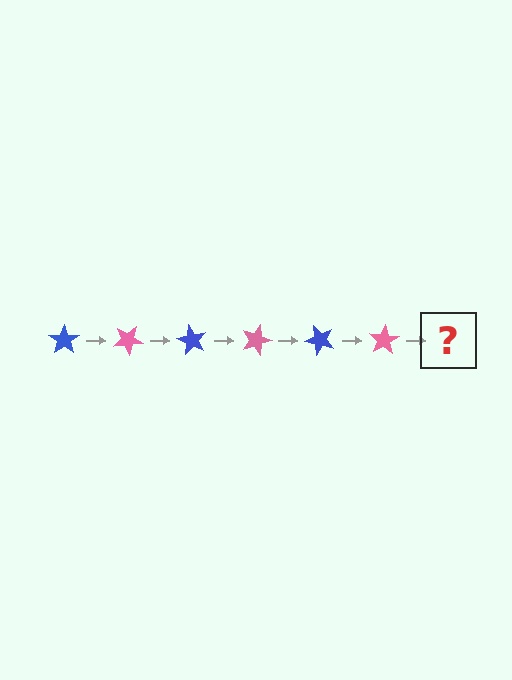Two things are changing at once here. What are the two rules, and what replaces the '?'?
The two rules are that it rotates 30 degrees each step and the color cycles through blue and pink. The '?' should be a blue star, rotated 180 degrees from the start.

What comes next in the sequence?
The next element should be a blue star, rotated 180 degrees from the start.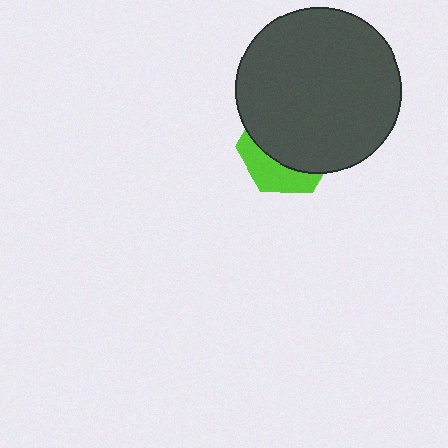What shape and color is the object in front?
The object in front is a dark gray circle.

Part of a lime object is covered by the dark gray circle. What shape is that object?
It is a hexagon.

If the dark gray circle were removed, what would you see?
You would see the complete lime hexagon.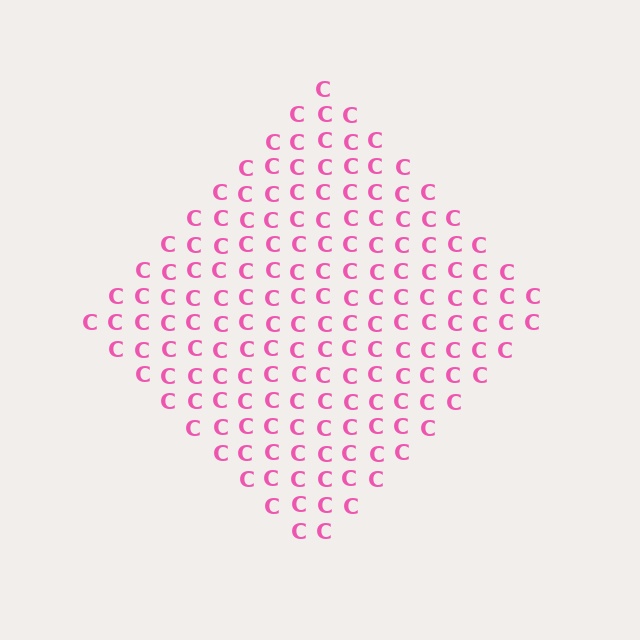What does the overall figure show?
The overall figure shows a diamond.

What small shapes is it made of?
It is made of small letter C's.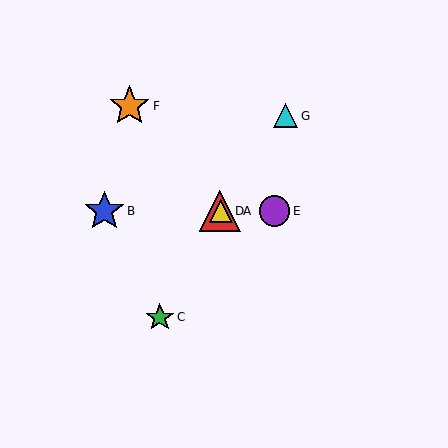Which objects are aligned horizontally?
Objects A, B, D, E are aligned horizontally.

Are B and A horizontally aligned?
Yes, both are at y≈211.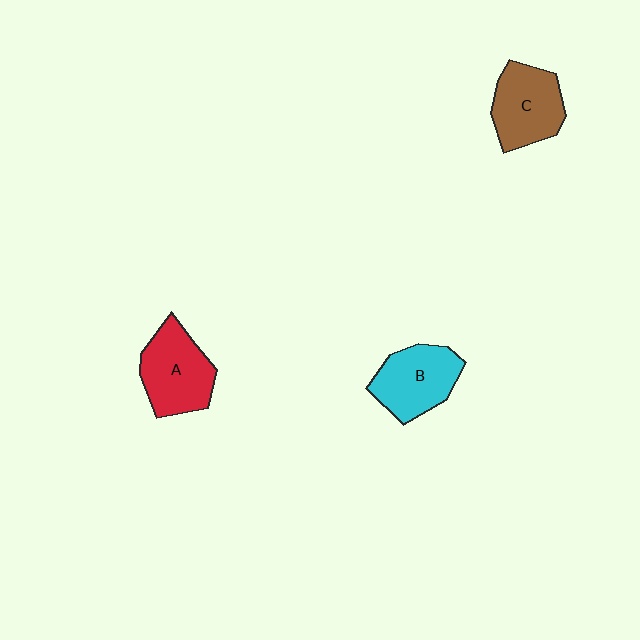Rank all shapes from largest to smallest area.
From largest to smallest: A (red), B (cyan), C (brown).